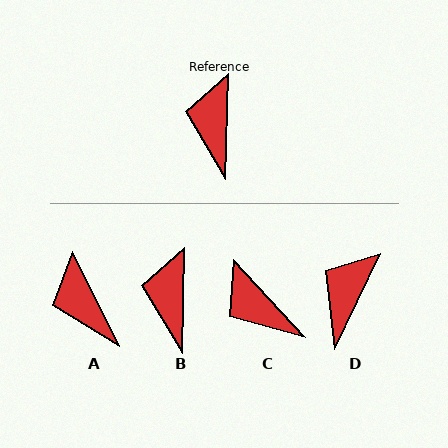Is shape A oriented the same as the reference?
No, it is off by about 28 degrees.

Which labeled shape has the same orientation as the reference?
B.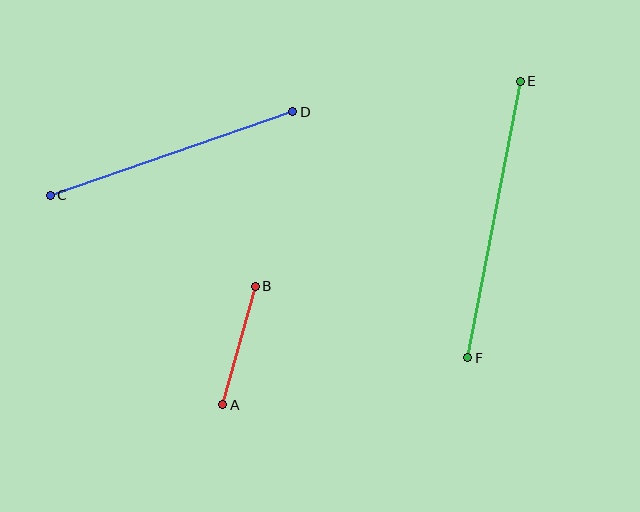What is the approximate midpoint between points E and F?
The midpoint is at approximately (494, 220) pixels.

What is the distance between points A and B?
The distance is approximately 123 pixels.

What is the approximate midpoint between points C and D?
The midpoint is at approximately (171, 153) pixels.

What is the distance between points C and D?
The distance is approximately 256 pixels.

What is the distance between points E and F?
The distance is approximately 282 pixels.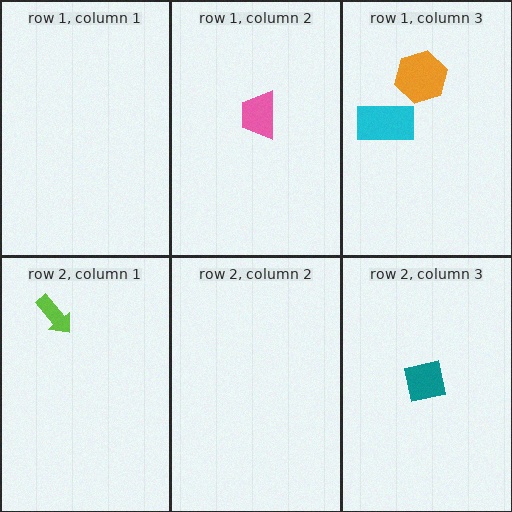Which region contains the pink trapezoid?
The row 1, column 2 region.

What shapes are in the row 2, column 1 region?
The lime arrow.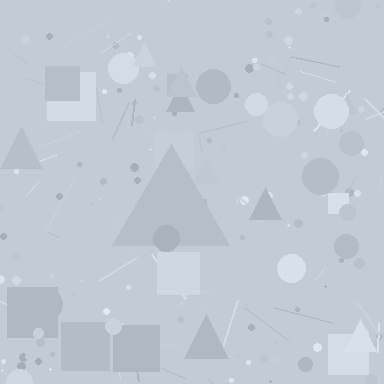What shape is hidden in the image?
A triangle is hidden in the image.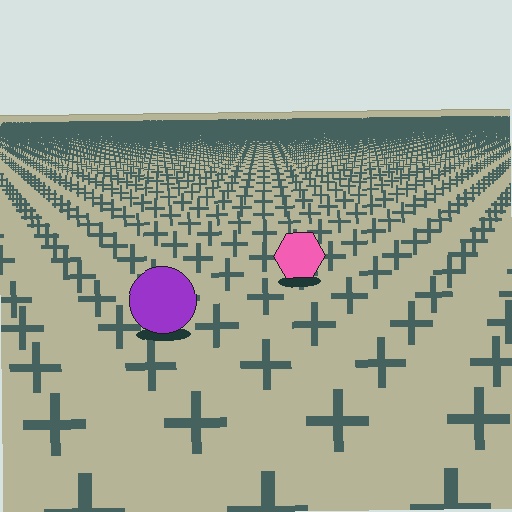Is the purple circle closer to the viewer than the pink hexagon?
Yes. The purple circle is closer — you can tell from the texture gradient: the ground texture is coarser near it.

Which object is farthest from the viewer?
The pink hexagon is farthest from the viewer. It appears smaller and the ground texture around it is denser.